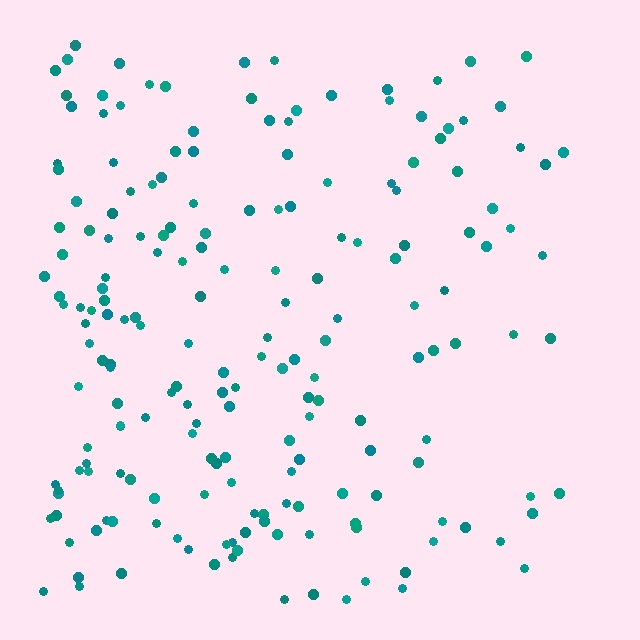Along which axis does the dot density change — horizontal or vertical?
Horizontal.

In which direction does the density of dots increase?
From right to left, with the left side densest.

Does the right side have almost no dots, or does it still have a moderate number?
Still a moderate number, just noticeably fewer than the left.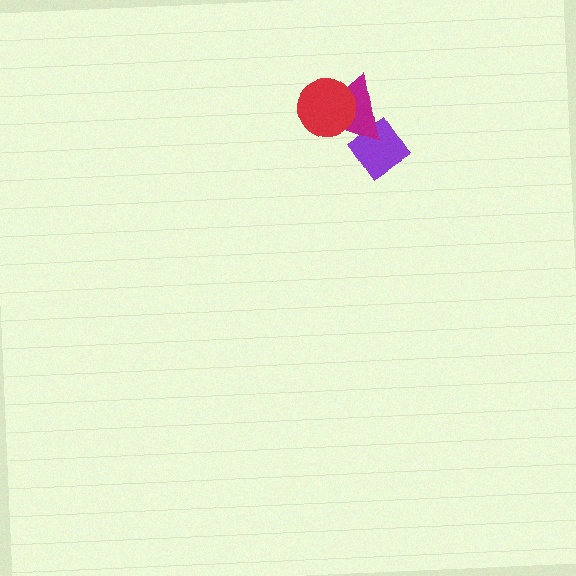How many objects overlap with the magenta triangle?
2 objects overlap with the magenta triangle.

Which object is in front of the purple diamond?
The magenta triangle is in front of the purple diamond.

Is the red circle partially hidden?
No, no other shape covers it.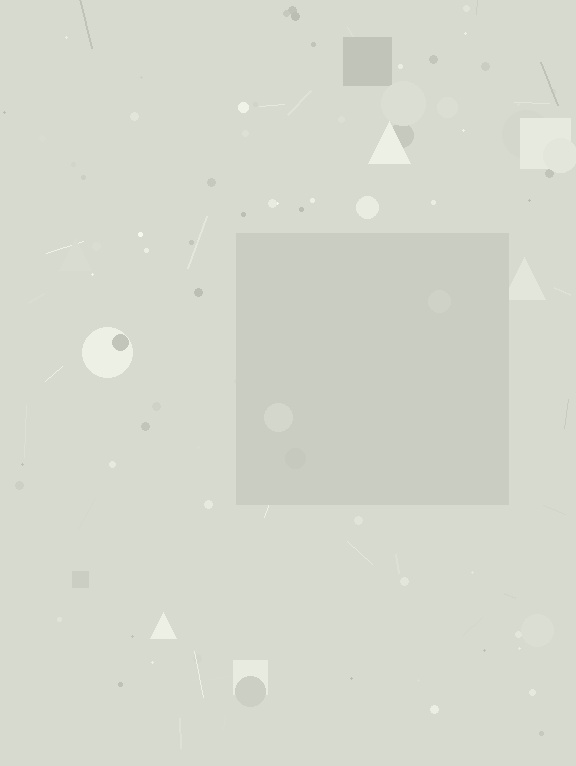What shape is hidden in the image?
A square is hidden in the image.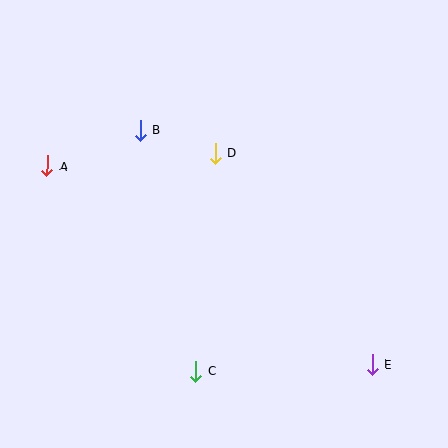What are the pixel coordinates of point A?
Point A is at (47, 166).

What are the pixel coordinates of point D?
Point D is at (215, 153).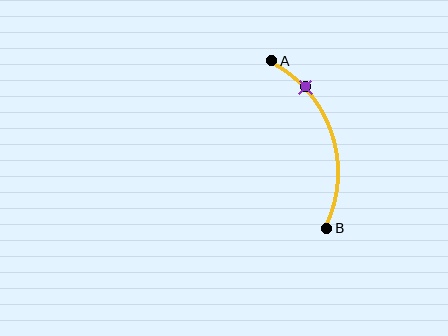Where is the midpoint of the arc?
The arc midpoint is the point on the curve farthest from the straight line joining A and B. It sits to the right of that line.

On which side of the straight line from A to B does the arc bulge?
The arc bulges to the right of the straight line connecting A and B.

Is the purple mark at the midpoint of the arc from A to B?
No. The purple mark lies on the arc but is closer to endpoint A. The arc midpoint would be at the point on the curve equidistant along the arc from both A and B.